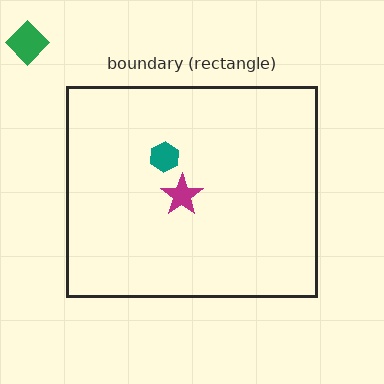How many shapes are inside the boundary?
2 inside, 1 outside.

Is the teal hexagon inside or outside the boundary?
Inside.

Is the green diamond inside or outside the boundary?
Outside.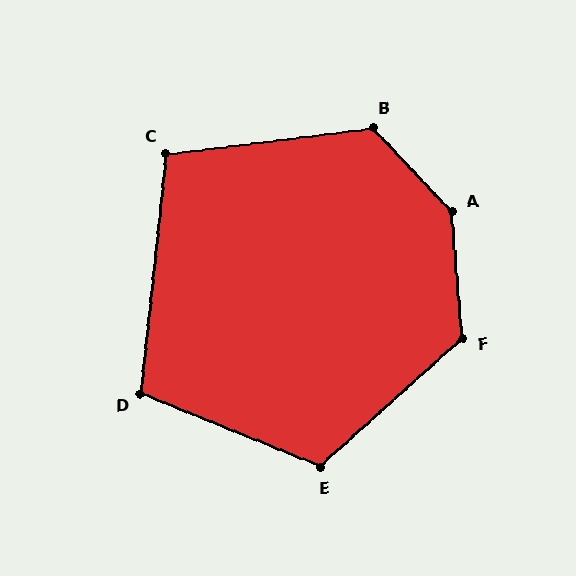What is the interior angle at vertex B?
Approximately 126 degrees (obtuse).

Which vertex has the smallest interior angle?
C, at approximately 103 degrees.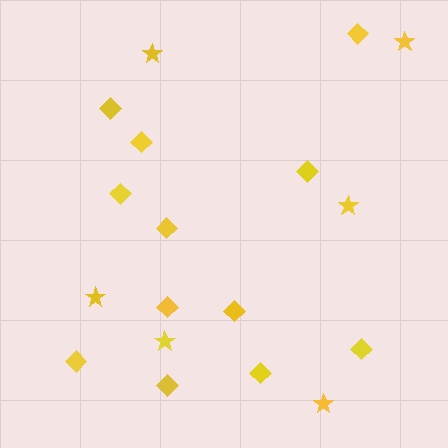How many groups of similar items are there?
There are 2 groups: one group of diamonds (12) and one group of stars (6).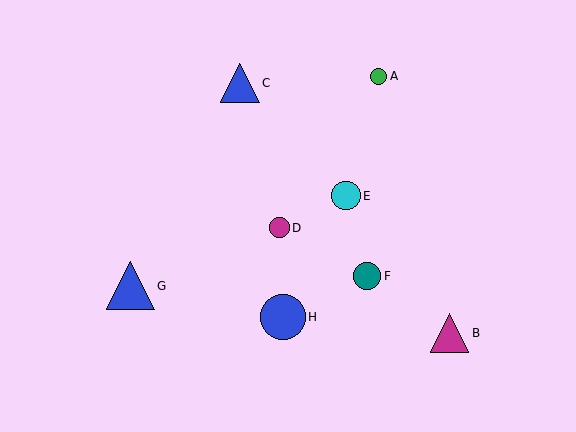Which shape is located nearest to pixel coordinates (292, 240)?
The magenta circle (labeled D) at (279, 228) is nearest to that location.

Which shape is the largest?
The blue triangle (labeled G) is the largest.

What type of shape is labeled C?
Shape C is a blue triangle.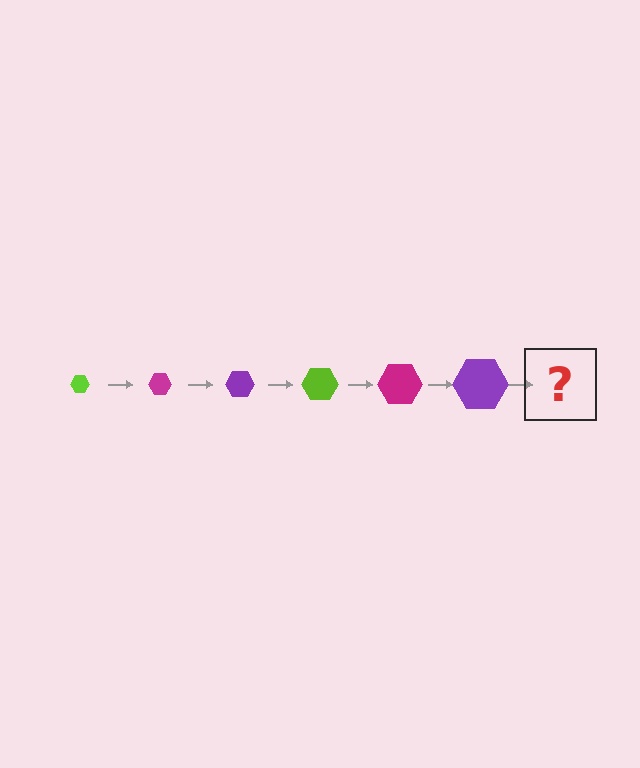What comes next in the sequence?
The next element should be a lime hexagon, larger than the previous one.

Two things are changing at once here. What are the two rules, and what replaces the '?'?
The two rules are that the hexagon grows larger each step and the color cycles through lime, magenta, and purple. The '?' should be a lime hexagon, larger than the previous one.